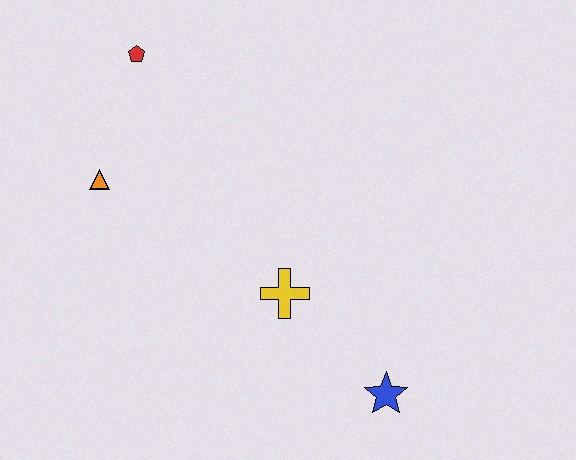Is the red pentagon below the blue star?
No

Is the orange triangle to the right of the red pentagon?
No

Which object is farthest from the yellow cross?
The red pentagon is farthest from the yellow cross.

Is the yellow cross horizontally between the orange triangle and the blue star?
Yes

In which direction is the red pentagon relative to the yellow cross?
The red pentagon is above the yellow cross.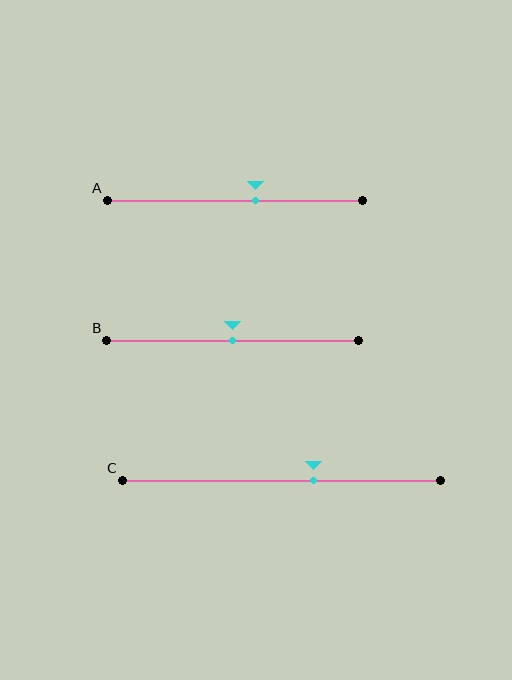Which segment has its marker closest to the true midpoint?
Segment B has its marker closest to the true midpoint.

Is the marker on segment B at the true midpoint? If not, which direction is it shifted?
Yes, the marker on segment B is at the true midpoint.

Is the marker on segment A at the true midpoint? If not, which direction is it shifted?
No, the marker on segment A is shifted to the right by about 8% of the segment length.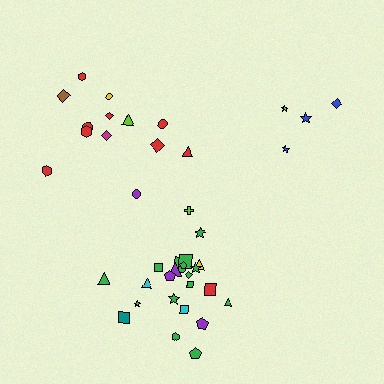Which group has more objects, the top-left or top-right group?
The top-left group.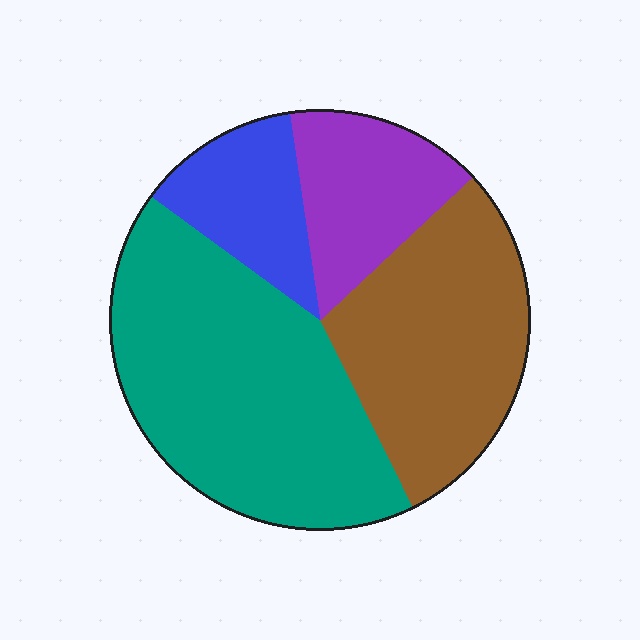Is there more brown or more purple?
Brown.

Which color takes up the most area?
Teal, at roughly 40%.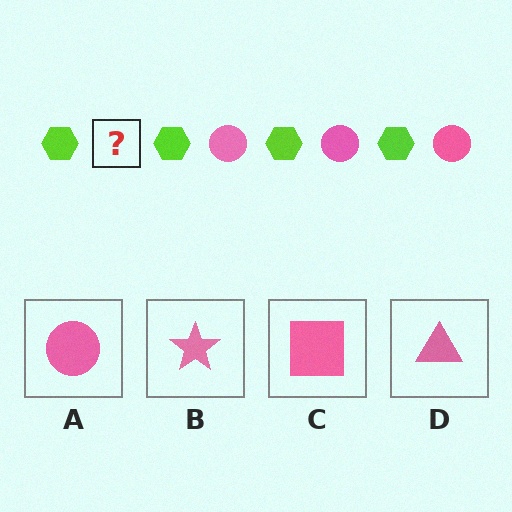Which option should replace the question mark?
Option A.